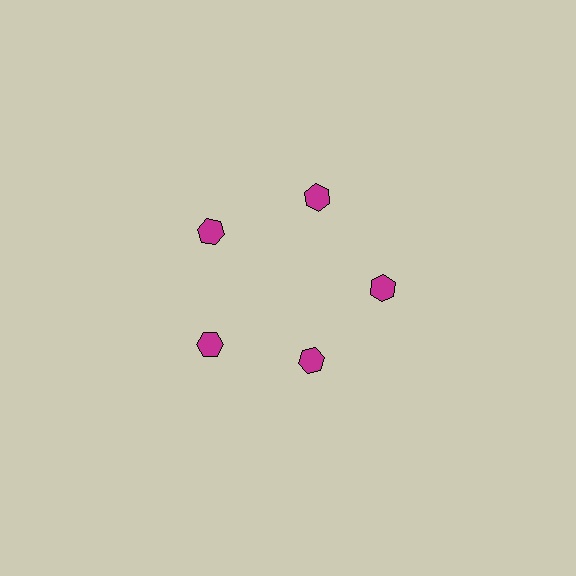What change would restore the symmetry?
The symmetry would be restored by moving it outward, back onto the ring so that all 5 hexagons sit at equal angles and equal distance from the center.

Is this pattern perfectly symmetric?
No. The 5 magenta hexagons are arranged in a ring, but one element near the 5 o'clock position is pulled inward toward the center, breaking the 5-fold rotational symmetry.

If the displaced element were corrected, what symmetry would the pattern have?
It would have 5-fold rotational symmetry — the pattern would map onto itself every 72 degrees.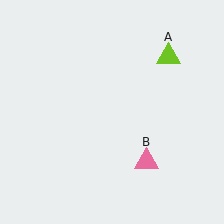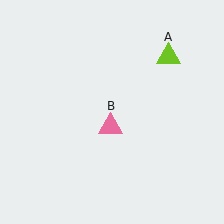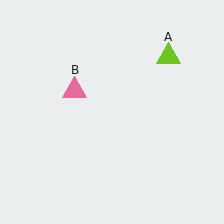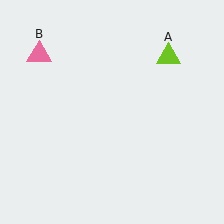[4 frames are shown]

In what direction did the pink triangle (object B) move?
The pink triangle (object B) moved up and to the left.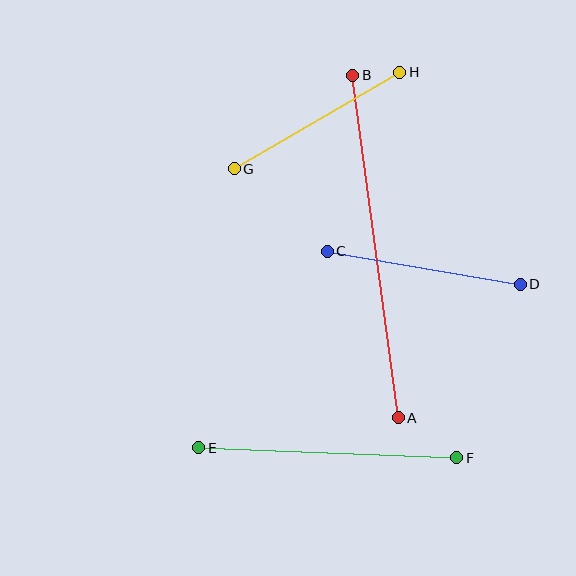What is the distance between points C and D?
The distance is approximately 196 pixels.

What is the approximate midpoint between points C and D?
The midpoint is at approximately (424, 268) pixels.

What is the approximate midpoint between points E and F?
The midpoint is at approximately (328, 453) pixels.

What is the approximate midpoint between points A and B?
The midpoint is at approximately (375, 247) pixels.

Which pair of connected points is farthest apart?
Points A and B are farthest apart.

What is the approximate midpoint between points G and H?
The midpoint is at approximately (317, 120) pixels.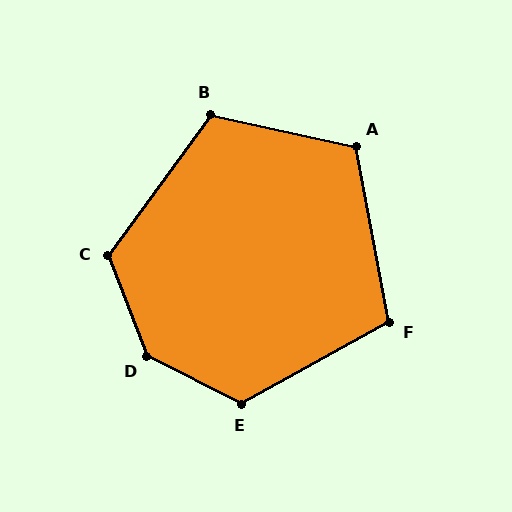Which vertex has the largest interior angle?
D, at approximately 138 degrees.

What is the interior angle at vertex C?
Approximately 122 degrees (obtuse).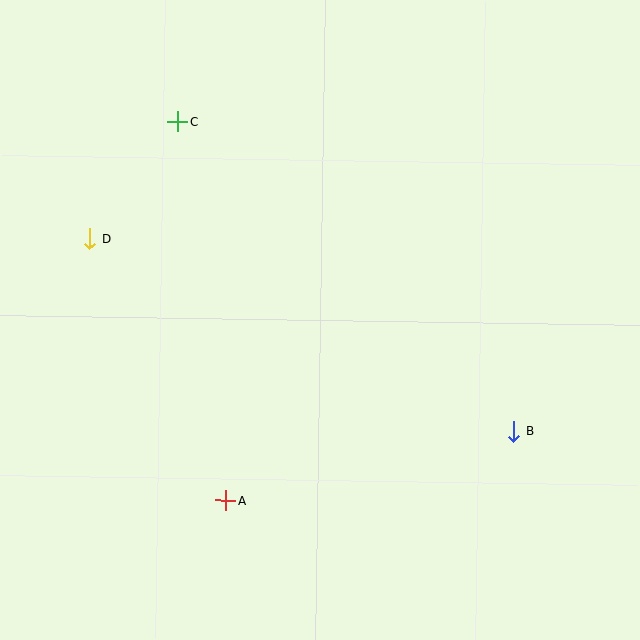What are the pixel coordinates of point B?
Point B is at (514, 431).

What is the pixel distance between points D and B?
The distance between D and B is 466 pixels.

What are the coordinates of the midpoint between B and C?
The midpoint between B and C is at (346, 276).